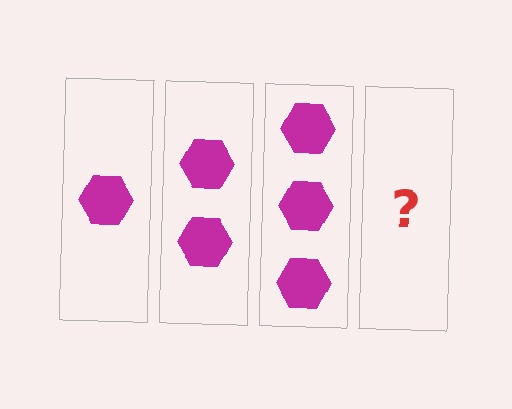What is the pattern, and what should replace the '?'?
The pattern is that each step adds one more hexagon. The '?' should be 4 hexagons.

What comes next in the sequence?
The next element should be 4 hexagons.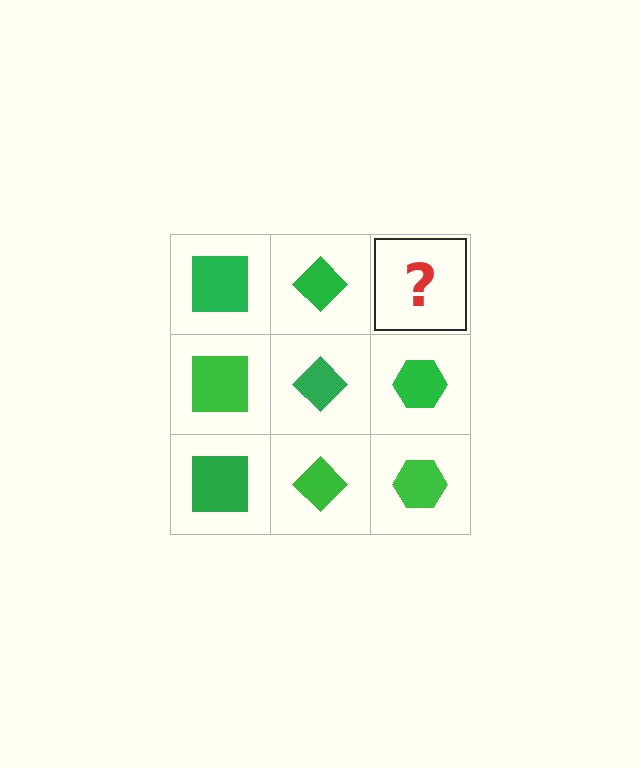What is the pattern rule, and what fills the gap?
The rule is that each column has a consistent shape. The gap should be filled with a green hexagon.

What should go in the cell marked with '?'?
The missing cell should contain a green hexagon.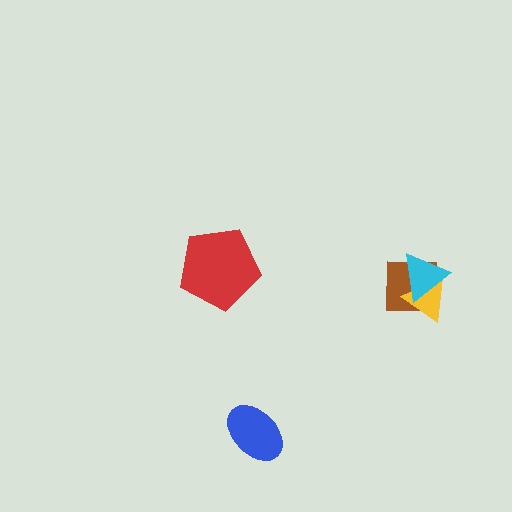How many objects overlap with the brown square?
2 objects overlap with the brown square.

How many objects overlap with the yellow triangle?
2 objects overlap with the yellow triangle.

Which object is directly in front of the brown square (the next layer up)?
The yellow triangle is directly in front of the brown square.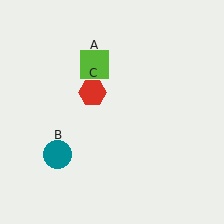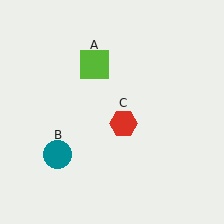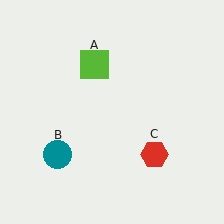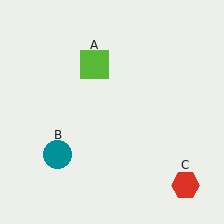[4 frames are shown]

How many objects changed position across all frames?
1 object changed position: red hexagon (object C).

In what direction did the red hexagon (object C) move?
The red hexagon (object C) moved down and to the right.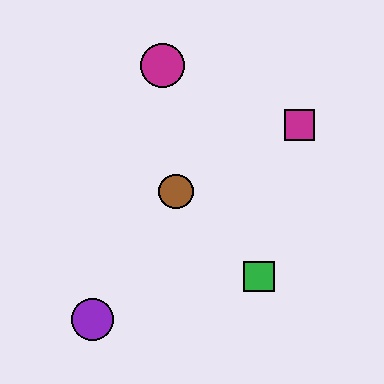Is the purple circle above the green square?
No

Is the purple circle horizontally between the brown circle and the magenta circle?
No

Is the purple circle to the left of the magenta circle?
Yes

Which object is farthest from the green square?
The magenta circle is farthest from the green square.